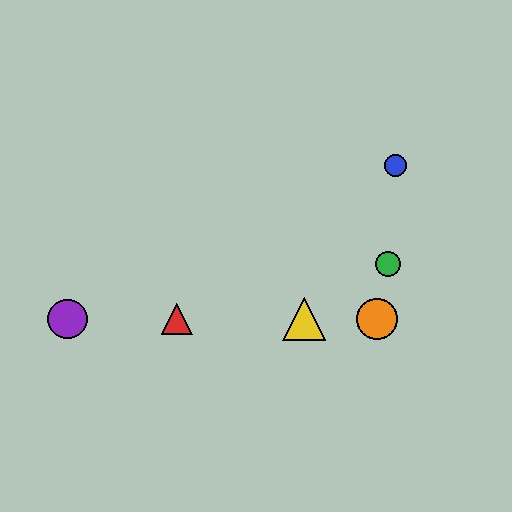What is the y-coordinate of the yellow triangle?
The yellow triangle is at y≈319.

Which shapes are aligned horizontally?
The red triangle, the yellow triangle, the purple circle, the orange circle are aligned horizontally.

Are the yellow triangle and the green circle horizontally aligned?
No, the yellow triangle is at y≈319 and the green circle is at y≈264.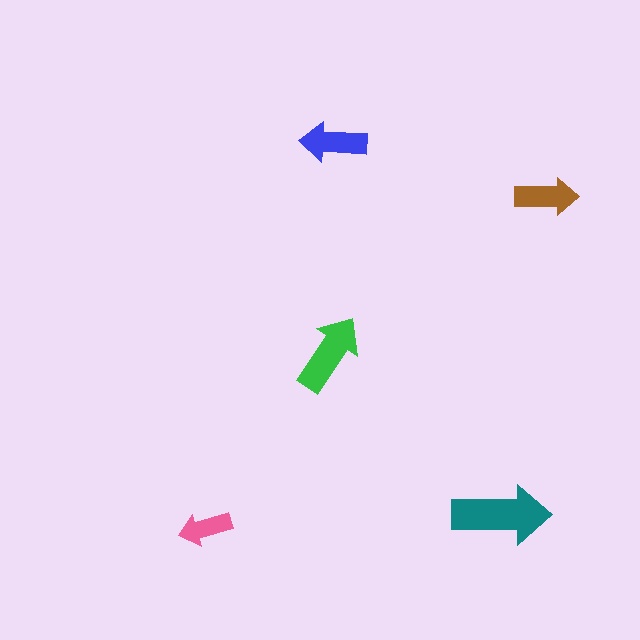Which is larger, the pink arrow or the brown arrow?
The brown one.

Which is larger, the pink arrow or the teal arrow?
The teal one.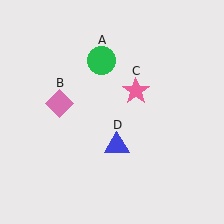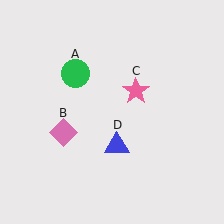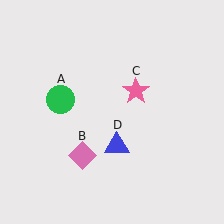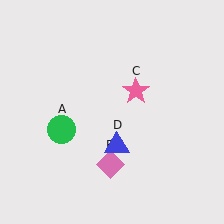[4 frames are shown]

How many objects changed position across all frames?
2 objects changed position: green circle (object A), pink diamond (object B).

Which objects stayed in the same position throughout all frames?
Pink star (object C) and blue triangle (object D) remained stationary.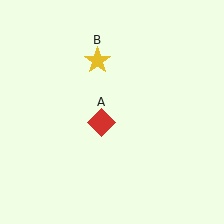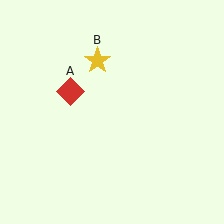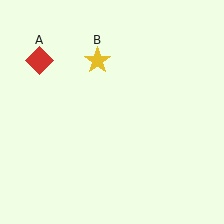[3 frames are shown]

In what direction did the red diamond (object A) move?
The red diamond (object A) moved up and to the left.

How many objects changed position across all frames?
1 object changed position: red diamond (object A).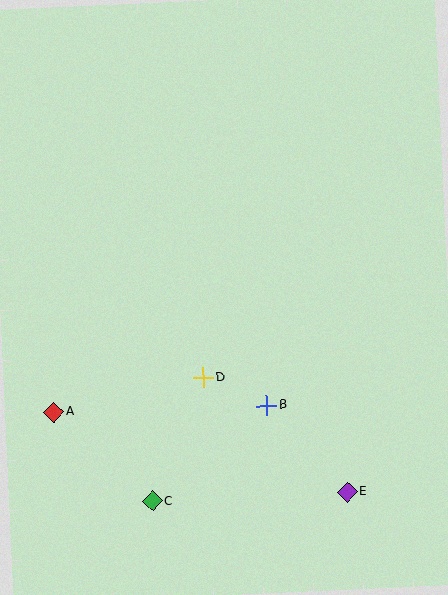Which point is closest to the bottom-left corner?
Point C is closest to the bottom-left corner.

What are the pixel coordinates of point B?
Point B is at (266, 405).